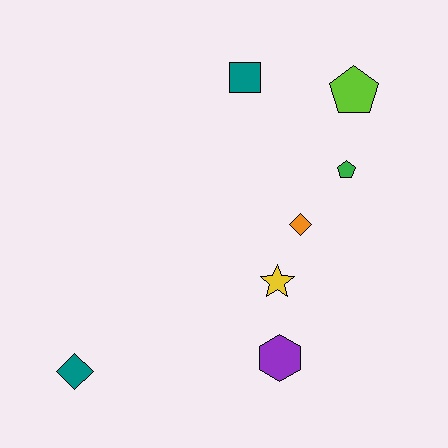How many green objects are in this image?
There is 1 green object.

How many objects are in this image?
There are 7 objects.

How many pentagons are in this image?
There are 2 pentagons.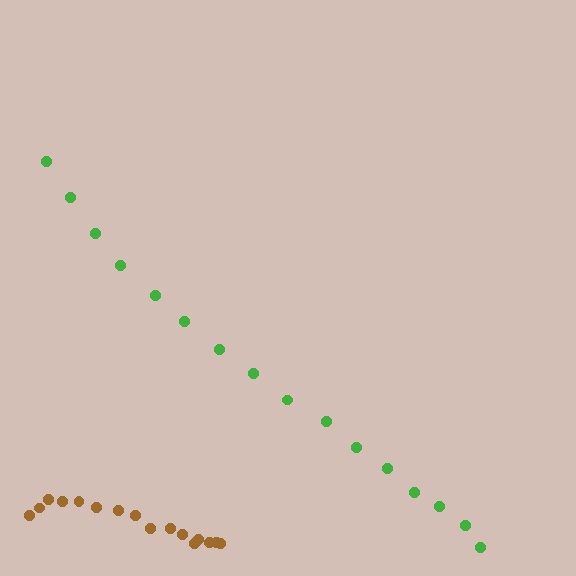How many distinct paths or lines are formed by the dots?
There are 2 distinct paths.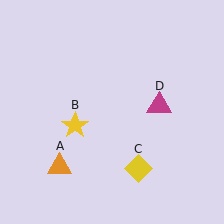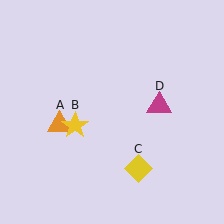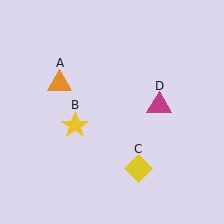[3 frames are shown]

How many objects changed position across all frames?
1 object changed position: orange triangle (object A).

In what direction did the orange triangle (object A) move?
The orange triangle (object A) moved up.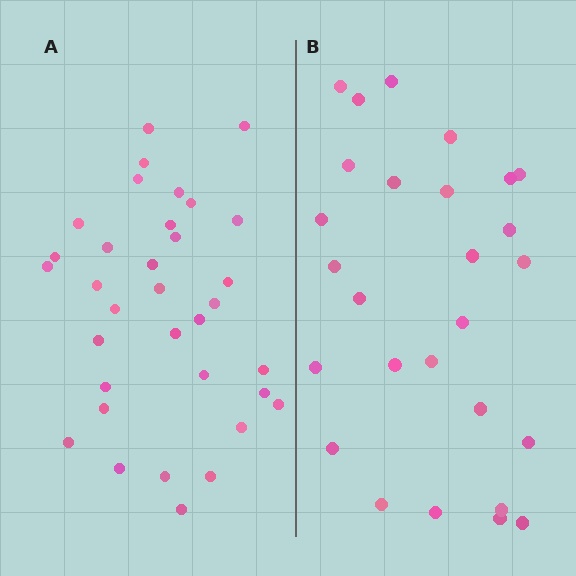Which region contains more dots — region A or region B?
Region A (the left region) has more dots.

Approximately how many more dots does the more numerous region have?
Region A has roughly 8 or so more dots than region B.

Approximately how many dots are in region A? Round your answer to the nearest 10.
About 30 dots. (The exact count is 34, which rounds to 30.)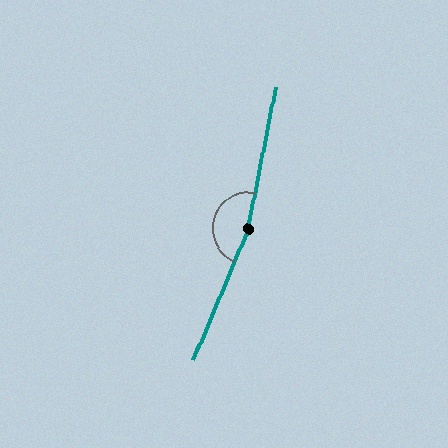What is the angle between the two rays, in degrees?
Approximately 168 degrees.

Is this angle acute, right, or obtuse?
It is obtuse.